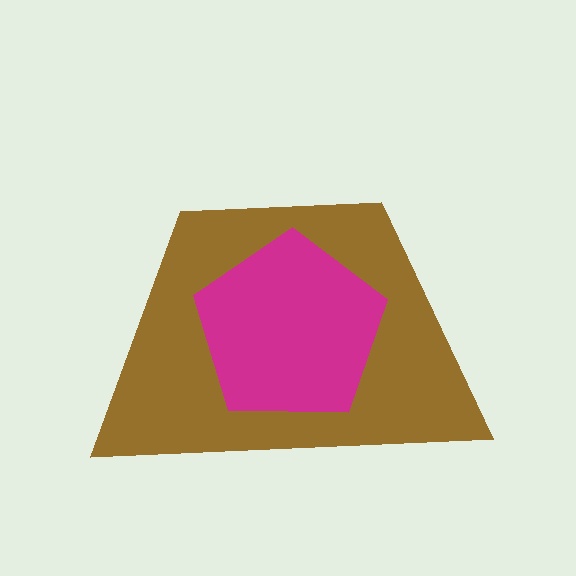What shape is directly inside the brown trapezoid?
The magenta pentagon.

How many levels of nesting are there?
2.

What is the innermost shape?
The magenta pentagon.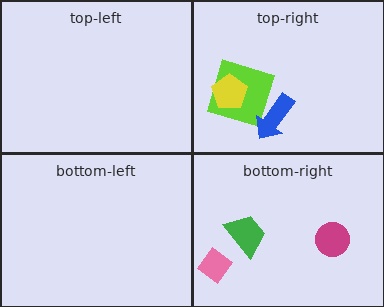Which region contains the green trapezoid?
The bottom-right region.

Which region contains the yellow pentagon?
The top-right region.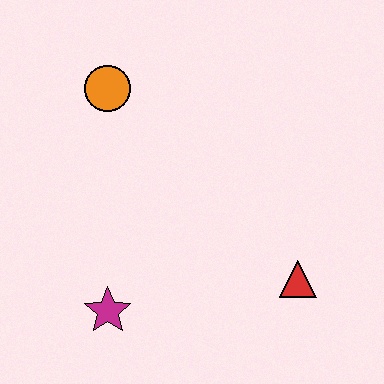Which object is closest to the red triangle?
The magenta star is closest to the red triangle.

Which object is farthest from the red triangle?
The orange circle is farthest from the red triangle.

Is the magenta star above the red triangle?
No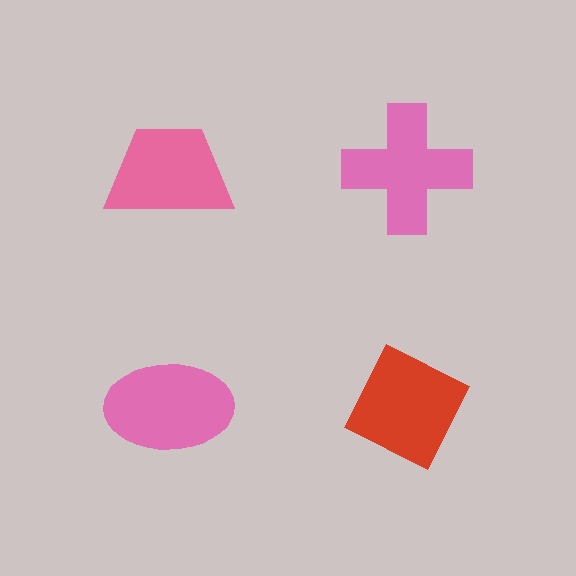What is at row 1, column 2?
A pink cross.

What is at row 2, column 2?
A red diamond.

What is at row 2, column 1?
A pink ellipse.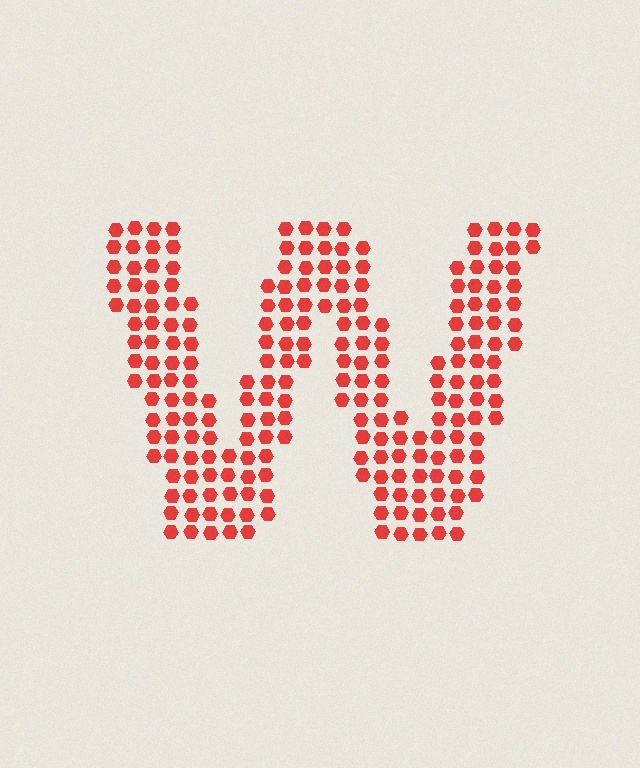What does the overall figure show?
The overall figure shows the letter W.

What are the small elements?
The small elements are hexagons.